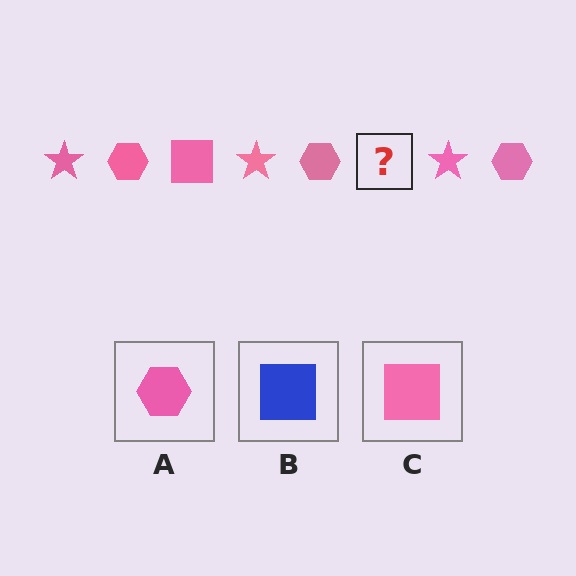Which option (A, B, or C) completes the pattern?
C.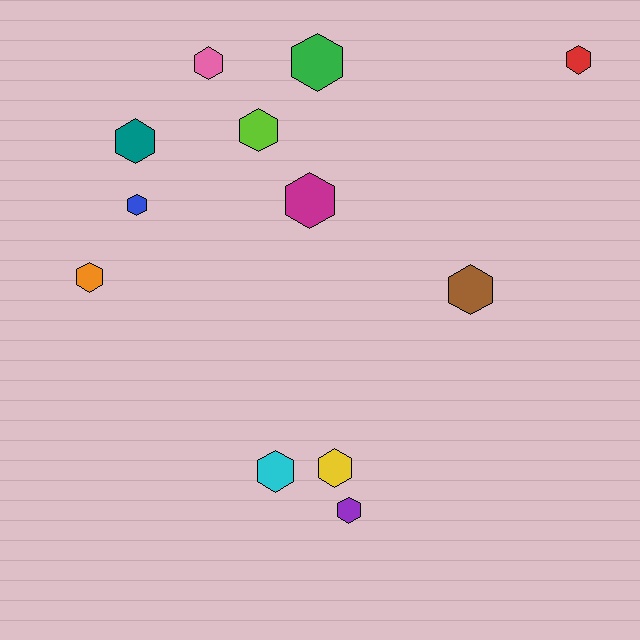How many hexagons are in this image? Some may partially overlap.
There are 12 hexagons.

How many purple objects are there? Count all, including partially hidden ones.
There is 1 purple object.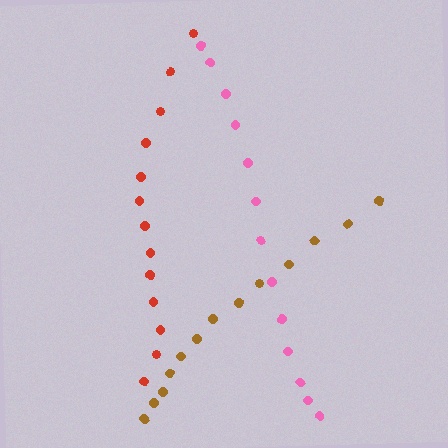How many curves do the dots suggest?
There are 3 distinct paths.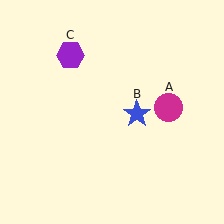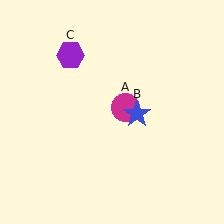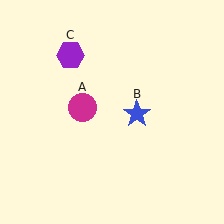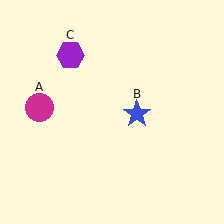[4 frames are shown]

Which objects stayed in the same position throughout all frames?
Blue star (object B) and purple hexagon (object C) remained stationary.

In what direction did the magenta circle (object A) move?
The magenta circle (object A) moved left.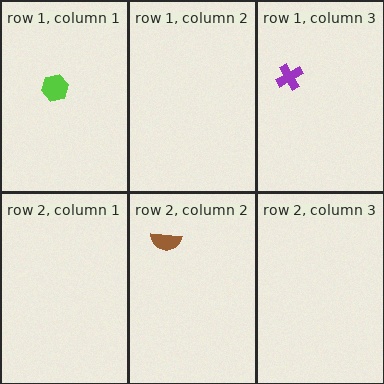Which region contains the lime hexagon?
The row 1, column 1 region.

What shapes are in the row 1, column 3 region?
The purple cross.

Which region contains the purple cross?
The row 1, column 3 region.